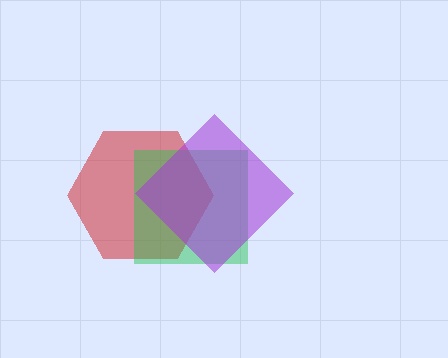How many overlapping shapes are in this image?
There are 3 overlapping shapes in the image.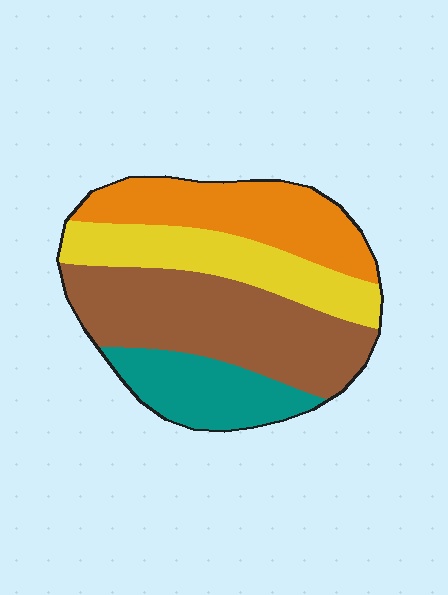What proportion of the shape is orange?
Orange covers 24% of the shape.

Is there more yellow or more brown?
Brown.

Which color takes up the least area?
Teal, at roughly 15%.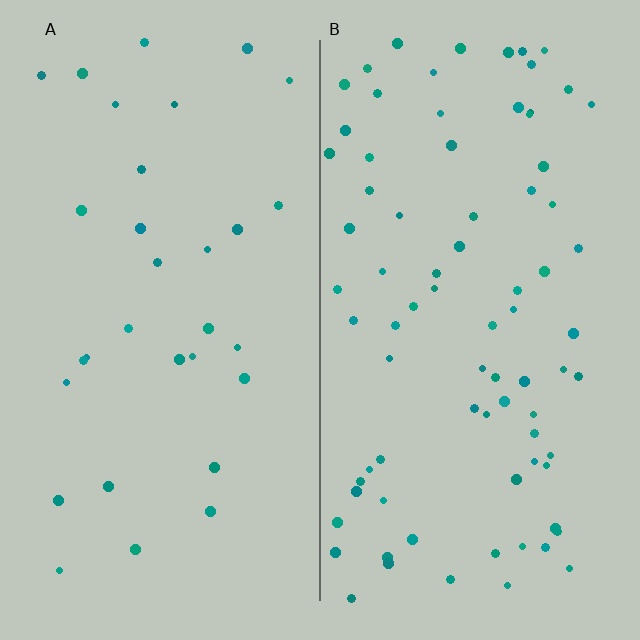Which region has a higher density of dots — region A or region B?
B (the right).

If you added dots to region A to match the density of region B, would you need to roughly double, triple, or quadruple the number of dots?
Approximately triple.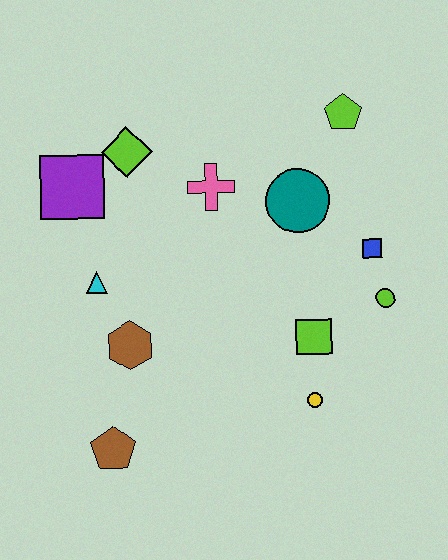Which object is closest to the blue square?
The lime circle is closest to the blue square.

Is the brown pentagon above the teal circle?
No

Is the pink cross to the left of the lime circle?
Yes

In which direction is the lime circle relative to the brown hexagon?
The lime circle is to the right of the brown hexagon.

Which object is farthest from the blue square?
The brown pentagon is farthest from the blue square.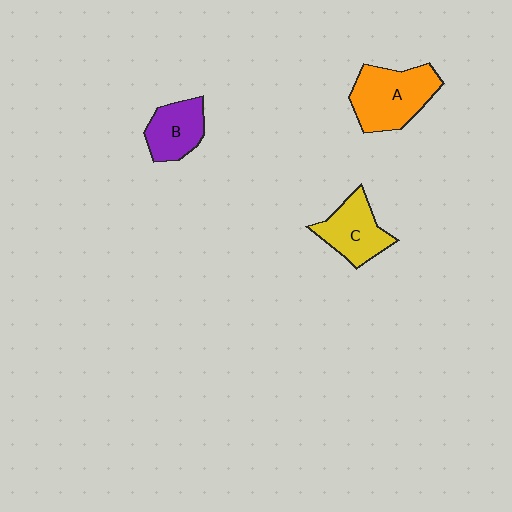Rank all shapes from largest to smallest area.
From largest to smallest: A (orange), C (yellow), B (purple).